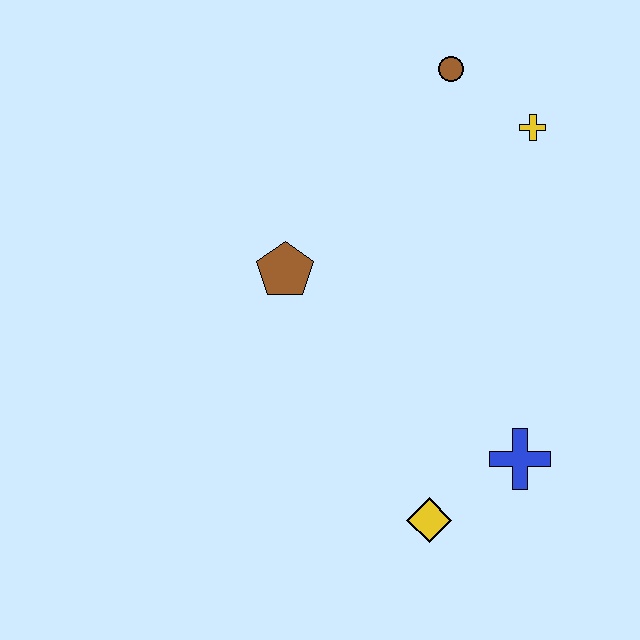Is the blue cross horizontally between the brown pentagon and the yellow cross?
Yes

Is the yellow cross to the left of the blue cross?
No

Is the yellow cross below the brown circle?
Yes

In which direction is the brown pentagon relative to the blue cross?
The brown pentagon is to the left of the blue cross.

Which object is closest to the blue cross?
The yellow diamond is closest to the blue cross.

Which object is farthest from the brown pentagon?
The blue cross is farthest from the brown pentagon.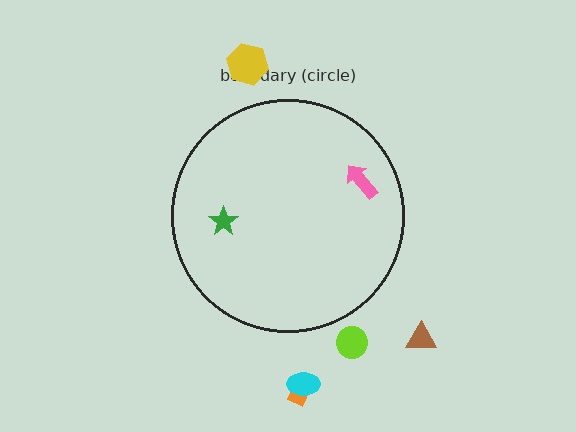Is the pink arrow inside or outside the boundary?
Inside.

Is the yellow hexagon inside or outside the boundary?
Outside.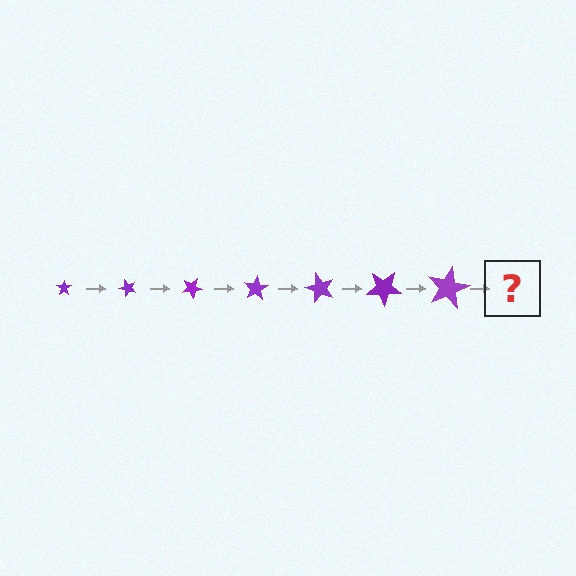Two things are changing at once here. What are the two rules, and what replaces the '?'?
The two rules are that the star grows larger each step and it rotates 50 degrees each step. The '?' should be a star, larger than the previous one and rotated 350 degrees from the start.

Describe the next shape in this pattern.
It should be a star, larger than the previous one and rotated 350 degrees from the start.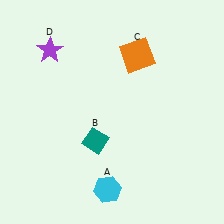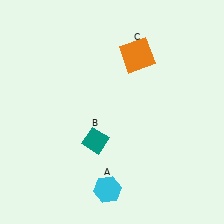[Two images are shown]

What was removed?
The purple star (D) was removed in Image 2.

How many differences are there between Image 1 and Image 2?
There is 1 difference between the two images.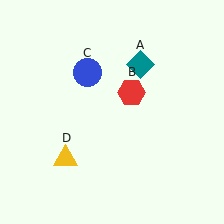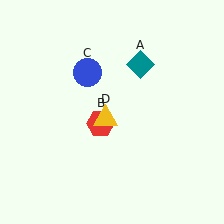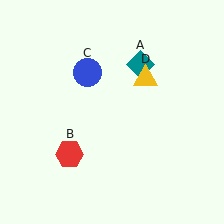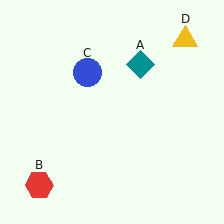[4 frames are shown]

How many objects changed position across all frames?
2 objects changed position: red hexagon (object B), yellow triangle (object D).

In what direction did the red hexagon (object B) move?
The red hexagon (object B) moved down and to the left.